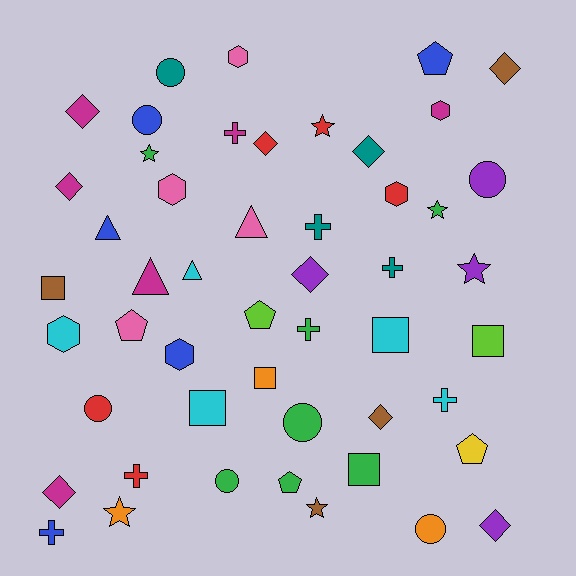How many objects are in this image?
There are 50 objects.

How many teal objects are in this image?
There are 4 teal objects.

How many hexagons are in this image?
There are 6 hexagons.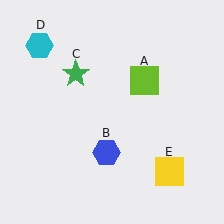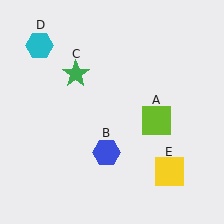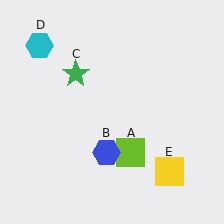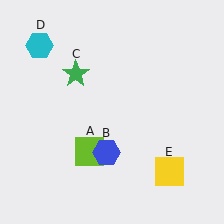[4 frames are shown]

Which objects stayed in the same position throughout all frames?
Blue hexagon (object B) and green star (object C) and cyan hexagon (object D) and yellow square (object E) remained stationary.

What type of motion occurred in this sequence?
The lime square (object A) rotated clockwise around the center of the scene.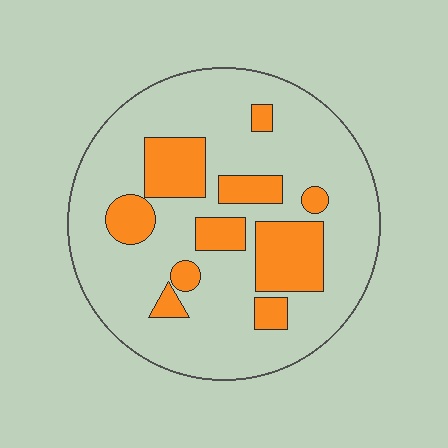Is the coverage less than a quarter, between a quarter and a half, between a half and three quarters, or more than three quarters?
Less than a quarter.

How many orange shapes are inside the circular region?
10.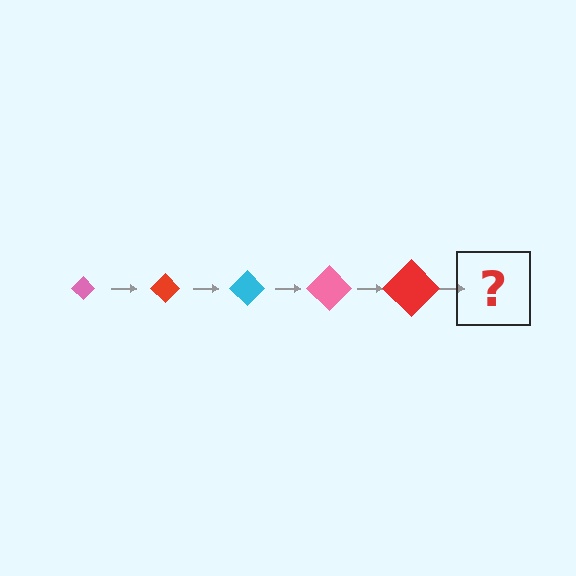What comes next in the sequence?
The next element should be a cyan diamond, larger than the previous one.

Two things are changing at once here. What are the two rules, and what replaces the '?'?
The two rules are that the diamond grows larger each step and the color cycles through pink, red, and cyan. The '?' should be a cyan diamond, larger than the previous one.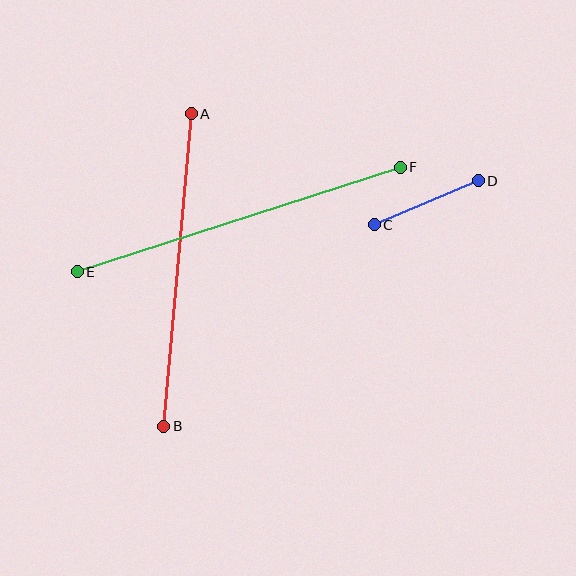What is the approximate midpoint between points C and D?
The midpoint is at approximately (426, 203) pixels.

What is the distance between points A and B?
The distance is approximately 314 pixels.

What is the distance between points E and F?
The distance is approximately 339 pixels.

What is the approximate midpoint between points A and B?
The midpoint is at approximately (177, 270) pixels.